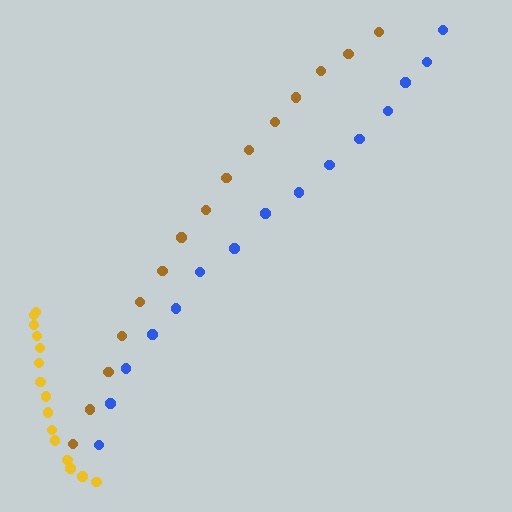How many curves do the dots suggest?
There are 3 distinct paths.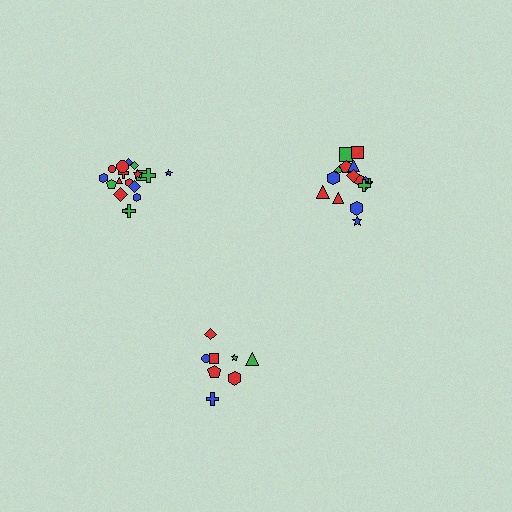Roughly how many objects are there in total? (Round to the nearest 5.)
Roughly 40 objects in total.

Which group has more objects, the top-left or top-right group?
The top-left group.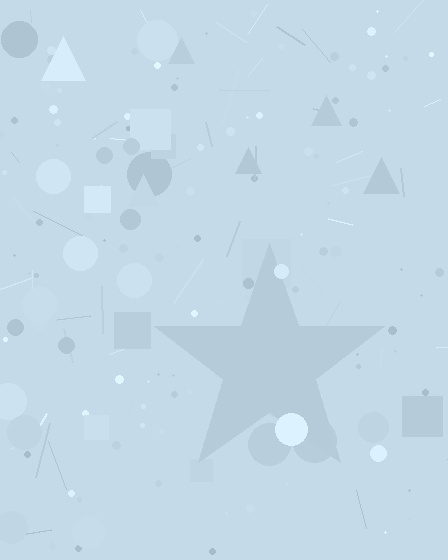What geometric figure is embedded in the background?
A star is embedded in the background.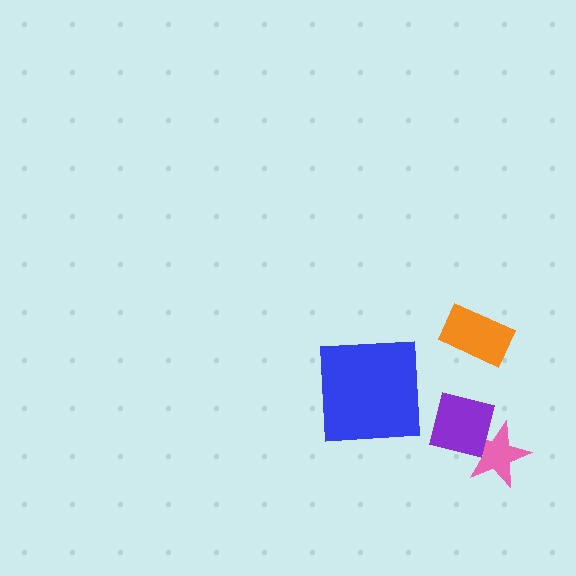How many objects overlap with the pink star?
1 object overlaps with the pink star.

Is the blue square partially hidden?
No, no other shape covers it.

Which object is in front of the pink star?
The purple square is in front of the pink star.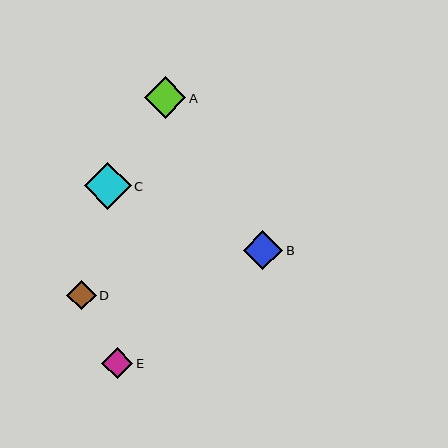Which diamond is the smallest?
Diamond D is the smallest with a size of approximately 30 pixels.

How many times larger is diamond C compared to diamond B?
Diamond C is approximately 1.2 times the size of diamond B.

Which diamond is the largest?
Diamond C is the largest with a size of approximately 47 pixels.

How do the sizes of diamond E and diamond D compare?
Diamond E and diamond D are approximately the same size.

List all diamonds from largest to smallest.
From largest to smallest: C, A, B, E, D.